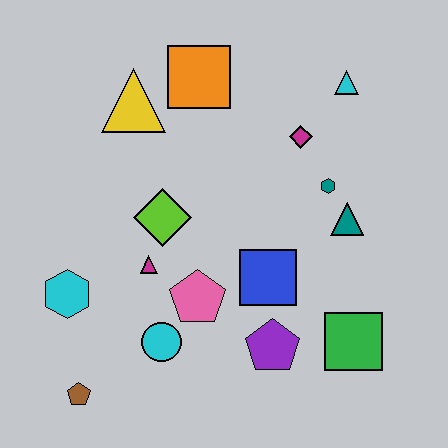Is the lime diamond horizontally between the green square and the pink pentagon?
No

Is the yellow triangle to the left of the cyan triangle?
Yes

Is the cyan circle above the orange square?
No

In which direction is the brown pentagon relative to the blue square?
The brown pentagon is to the left of the blue square.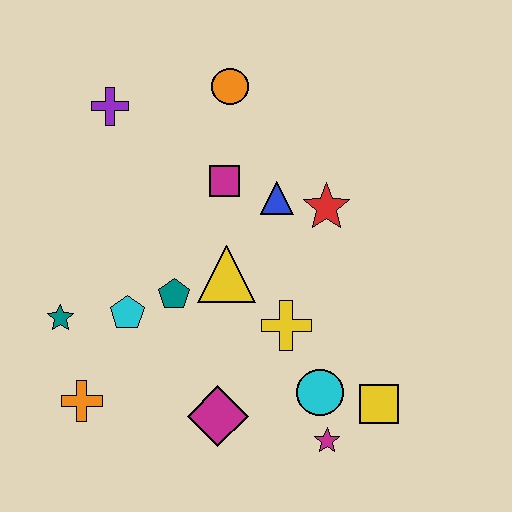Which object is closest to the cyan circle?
The magenta star is closest to the cyan circle.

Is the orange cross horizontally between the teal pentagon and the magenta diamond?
No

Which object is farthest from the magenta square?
The magenta star is farthest from the magenta square.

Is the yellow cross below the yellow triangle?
Yes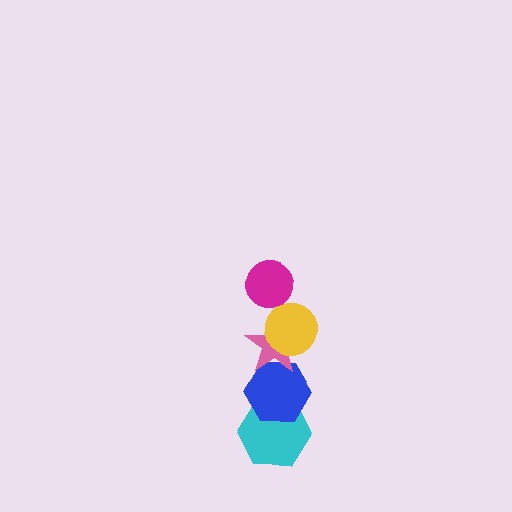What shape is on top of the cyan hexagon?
The blue hexagon is on top of the cyan hexagon.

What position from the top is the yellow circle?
The yellow circle is 2nd from the top.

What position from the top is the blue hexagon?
The blue hexagon is 4th from the top.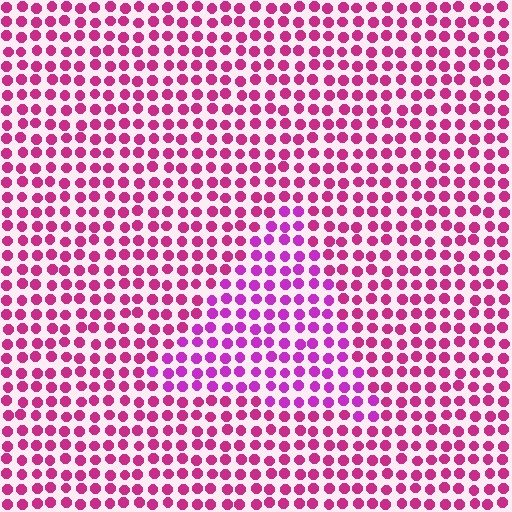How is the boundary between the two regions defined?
The boundary is defined purely by a slight shift in hue (about 26 degrees). Spacing, size, and orientation are identical on both sides.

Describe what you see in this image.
The image is filled with small magenta elements in a uniform arrangement. A triangle-shaped region is visible where the elements are tinted to a slightly different hue, forming a subtle color boundary.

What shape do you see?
I see a triangle.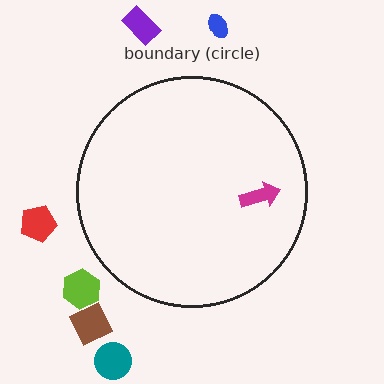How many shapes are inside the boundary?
1 inside, 6 outside.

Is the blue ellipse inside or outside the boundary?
Outside.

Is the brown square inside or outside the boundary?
Outside.